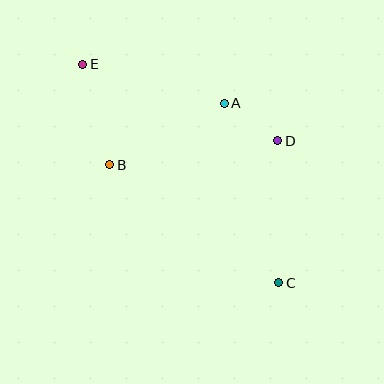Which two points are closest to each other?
Points A and D are closest to each other.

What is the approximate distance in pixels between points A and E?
The distance between A and E is approximately 147 pixels.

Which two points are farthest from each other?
Points C and E are farthest from each other.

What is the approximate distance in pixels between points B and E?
The distance between B and E is approximately 104 pixels.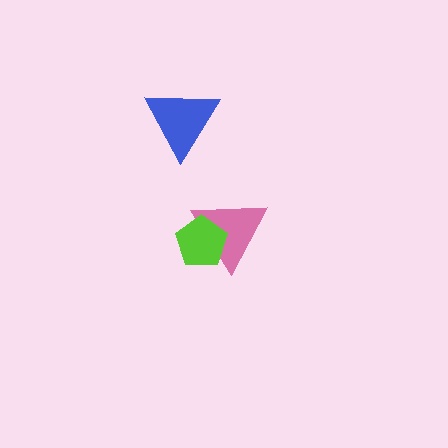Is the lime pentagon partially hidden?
No, no other shape covers it.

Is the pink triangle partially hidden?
Yes, it is partially covered by another shape.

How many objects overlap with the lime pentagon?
1 object overlaps with the lime pentagon.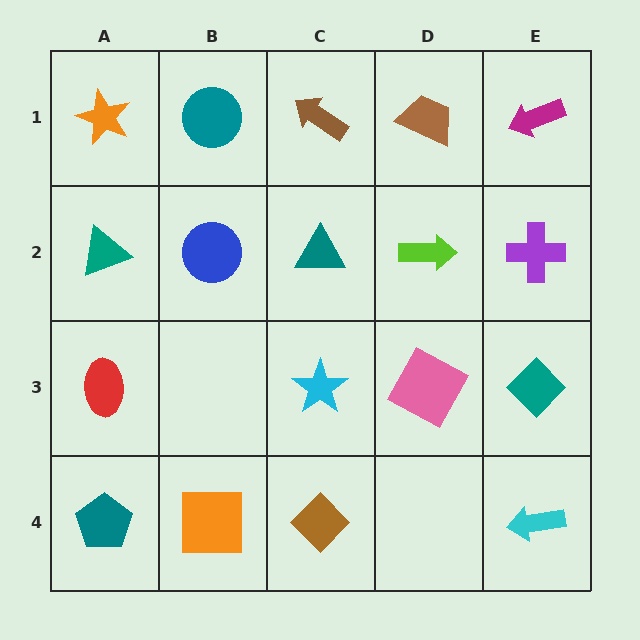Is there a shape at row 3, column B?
No, that cell is empty.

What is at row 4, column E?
A cyan arrow.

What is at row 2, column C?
A teal triangle.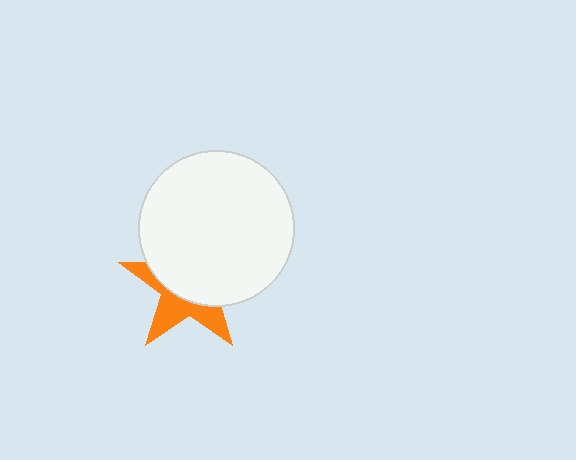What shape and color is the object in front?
The object in front is a white circle.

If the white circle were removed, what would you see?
You would see the complete orange star.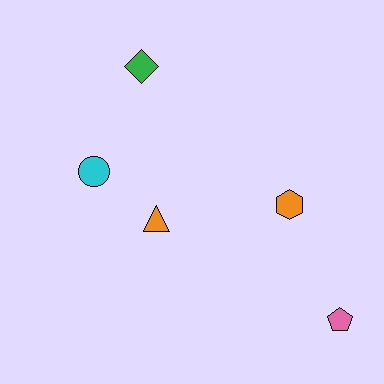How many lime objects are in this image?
There are no lime objects.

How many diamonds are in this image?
There is 1 diamond.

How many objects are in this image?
There are 5 objects.